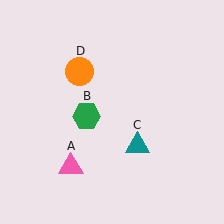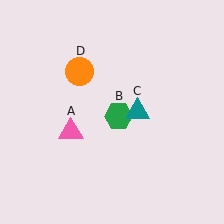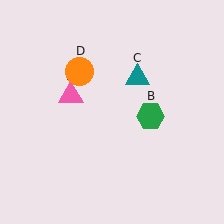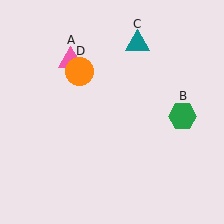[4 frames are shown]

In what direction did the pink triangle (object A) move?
The pink triangle (object A) moved up.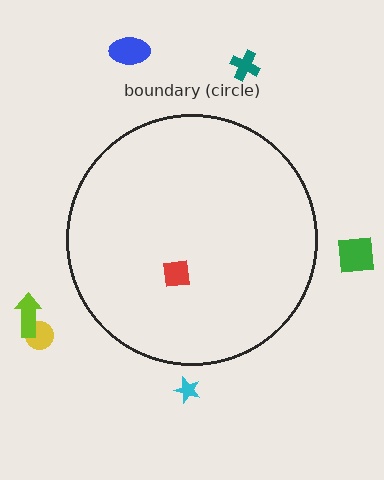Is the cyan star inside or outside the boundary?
Outside.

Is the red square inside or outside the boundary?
Inside.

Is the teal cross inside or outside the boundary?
Outside.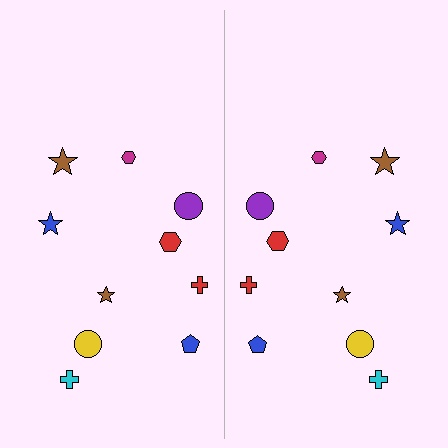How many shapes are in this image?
There are 20 shapes in this image.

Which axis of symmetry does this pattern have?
The pattern has a vertical axis of symmetry running through the center of the image.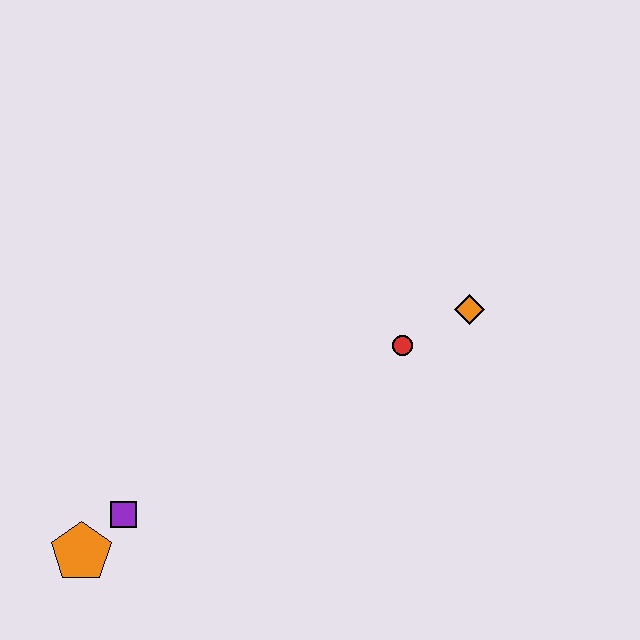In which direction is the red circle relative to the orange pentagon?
The red circle is to the right of the orange pentagon.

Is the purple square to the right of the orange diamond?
No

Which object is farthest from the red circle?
The orange pentagon is farthest from the red circle.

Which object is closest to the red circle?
The orange diamond is closest to the red circle.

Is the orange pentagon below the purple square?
Yes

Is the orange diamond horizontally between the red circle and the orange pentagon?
No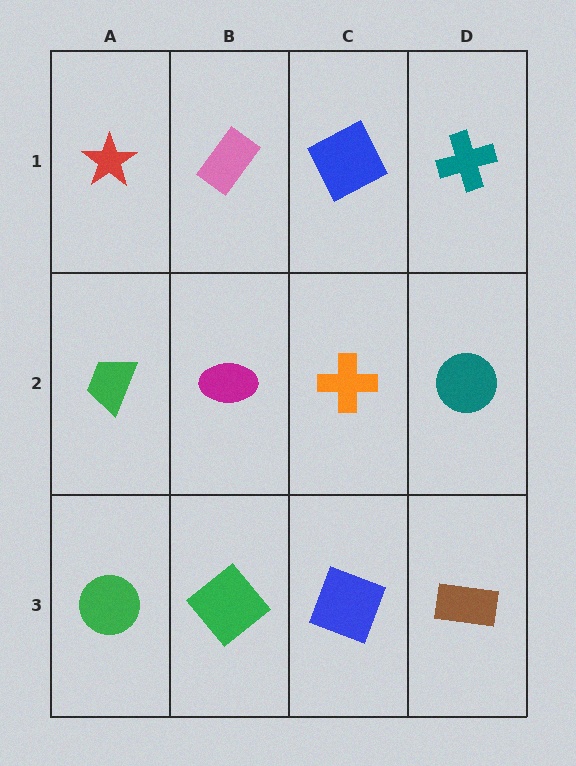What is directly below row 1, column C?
An orange cross.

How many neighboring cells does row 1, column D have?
2.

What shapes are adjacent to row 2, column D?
A teal cross (row 1, column D), a brown rectangle (row 3, column D), an orange cross (row 2, column C).